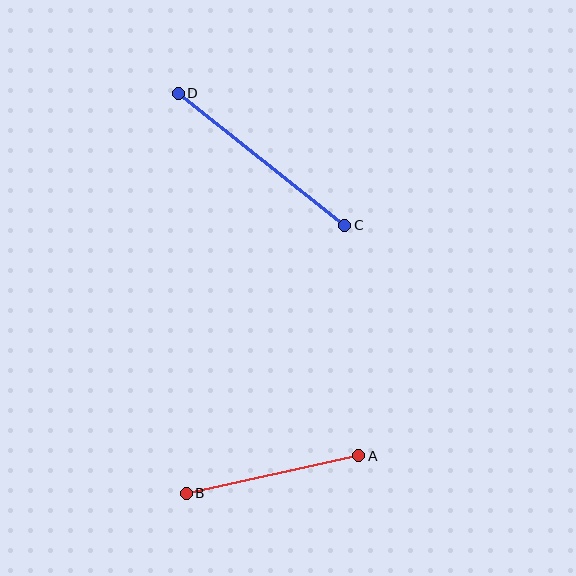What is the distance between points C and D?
The distance is approximately 212 pixels.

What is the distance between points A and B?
The distance is approximately 176 pixels.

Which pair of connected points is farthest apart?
Points C and D are farthest apart.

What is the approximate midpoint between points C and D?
The midpoint is at approximately (262, 159) pixels.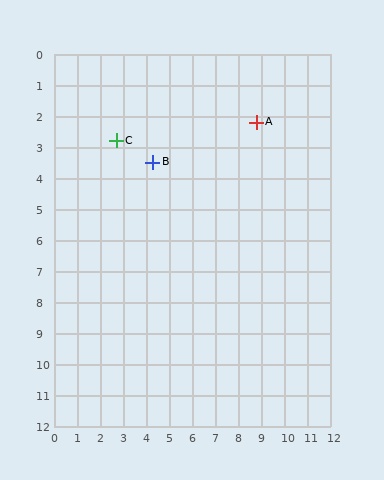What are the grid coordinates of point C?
Point C is at approximately (2.7, 2.8).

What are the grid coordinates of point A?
Point A is at approximately (8.8, 2.2).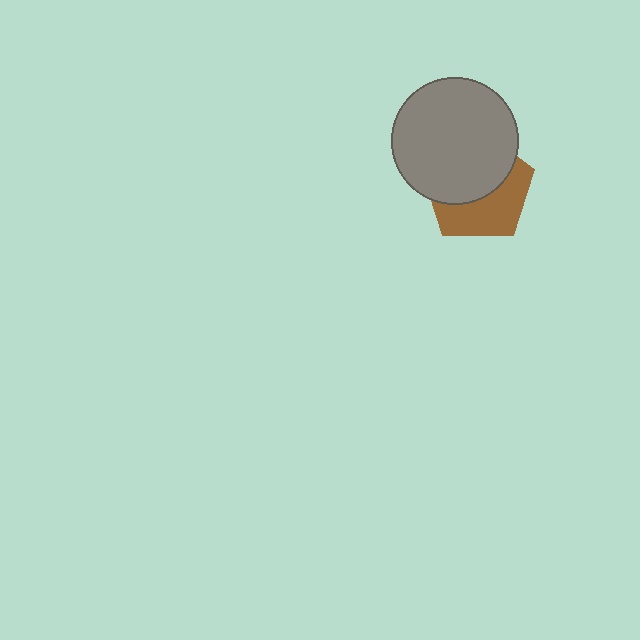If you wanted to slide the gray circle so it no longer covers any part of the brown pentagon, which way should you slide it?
Slide it up — that is the most direct way to separate the two shapes.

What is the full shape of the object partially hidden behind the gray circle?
The partially hidden object is a brown pentagon.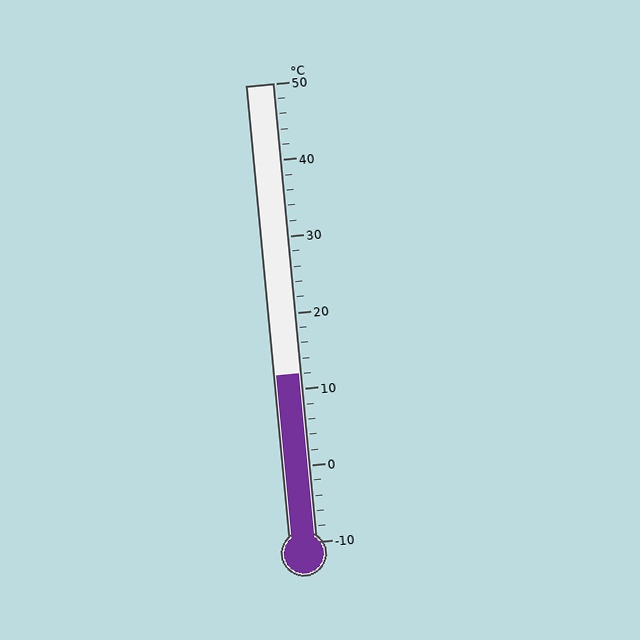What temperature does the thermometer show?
The thermometer shows approximately 12°C.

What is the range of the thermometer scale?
The thermometer scale ranges from -10°C to 50°C.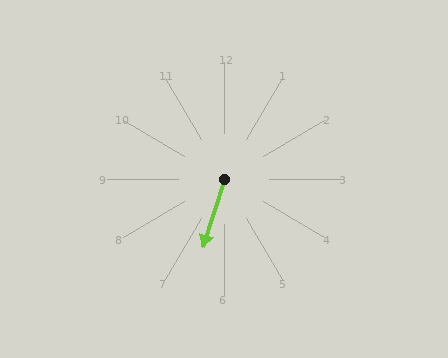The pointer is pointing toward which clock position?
Roughly 7 o'clock.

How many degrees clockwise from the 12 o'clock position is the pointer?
Approximately 198 degrees.